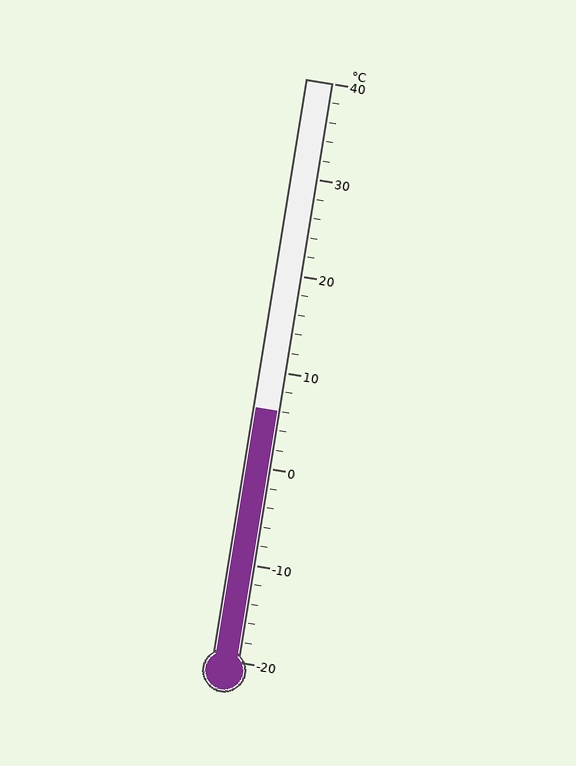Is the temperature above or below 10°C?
The temperature is below 10°C.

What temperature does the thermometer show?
The thermometer shows approximately 6°C.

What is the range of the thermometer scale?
The thermometer scale ranges from -20°C to 40°C.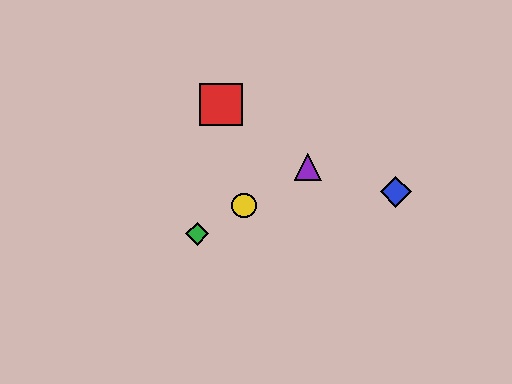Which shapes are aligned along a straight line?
The green diamond, the yellow circle, the purple triangle are aligned along a straight line.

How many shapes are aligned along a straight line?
3 shapes (the green diamond, the yellow circle, the purple triangle) are aligned along a straight line.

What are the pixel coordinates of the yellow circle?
The yellow circle is at (244, 206).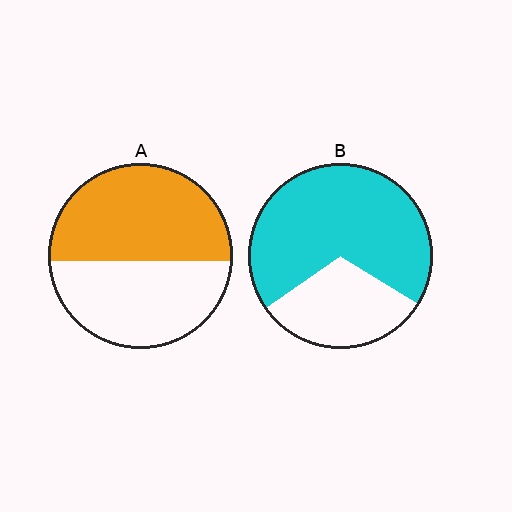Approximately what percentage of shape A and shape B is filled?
A is approximately 55% and B is approximately 70%.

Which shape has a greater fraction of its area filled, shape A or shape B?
Shape B.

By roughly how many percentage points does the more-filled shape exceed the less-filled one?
By roughly 15 percentage points (B over A).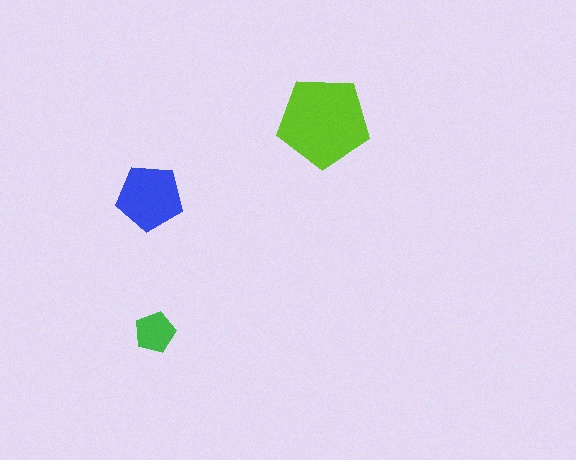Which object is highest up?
The lime pentagon is topmost.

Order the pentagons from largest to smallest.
the lime one, the blue one, the green one.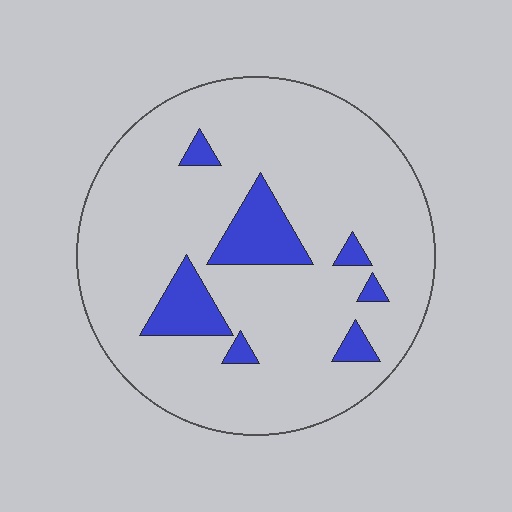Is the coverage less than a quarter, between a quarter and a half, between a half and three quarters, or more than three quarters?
Less than a quarter.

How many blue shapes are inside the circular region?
7.